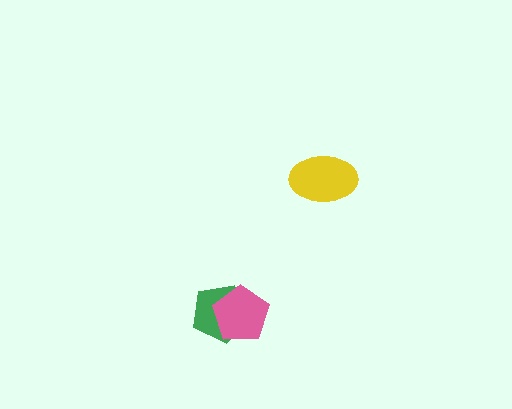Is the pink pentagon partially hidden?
No, no other shape covers it.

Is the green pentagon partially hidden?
Yes, it is partially covered by another shape.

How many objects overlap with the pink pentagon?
1 object overlaps with the pink pentagon.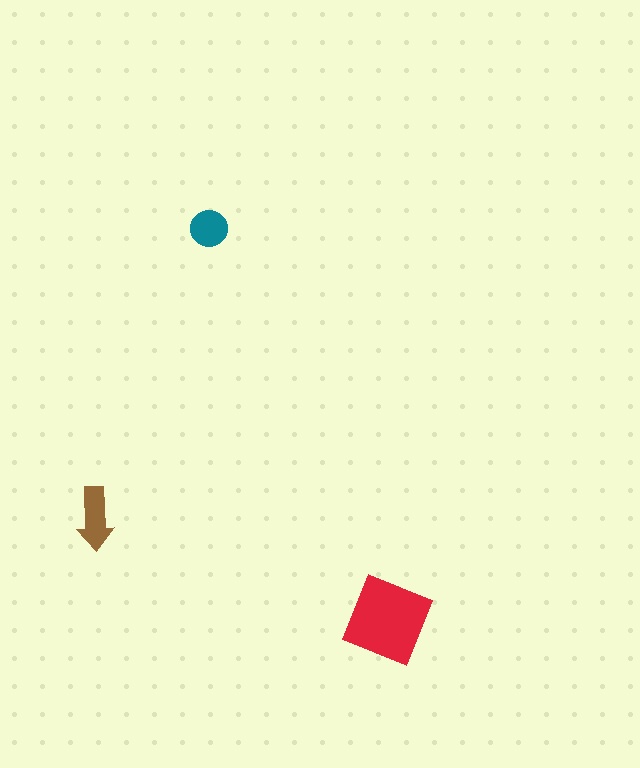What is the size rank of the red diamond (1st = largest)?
1st.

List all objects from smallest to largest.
The teal circle, the brown arrow, the red diamond.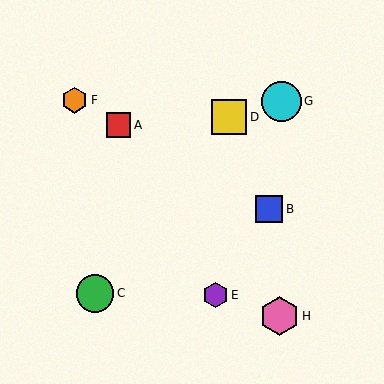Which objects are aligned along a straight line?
Objects A, B, F are aligned along a straight line.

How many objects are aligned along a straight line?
3 objects (A, B, F) are aligned along a straight line.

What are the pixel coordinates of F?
Object F is at (74, 100).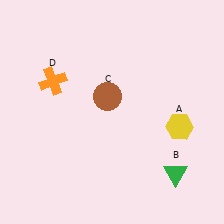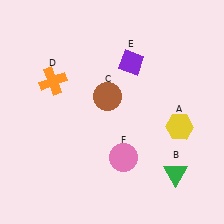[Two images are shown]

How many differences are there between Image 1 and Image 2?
There are 2 differences between the two images.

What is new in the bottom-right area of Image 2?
A pink circle (F) was added in the bottom-right area of Image 2.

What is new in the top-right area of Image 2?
A purple diamond (E) was added in the top-right area of Image 2.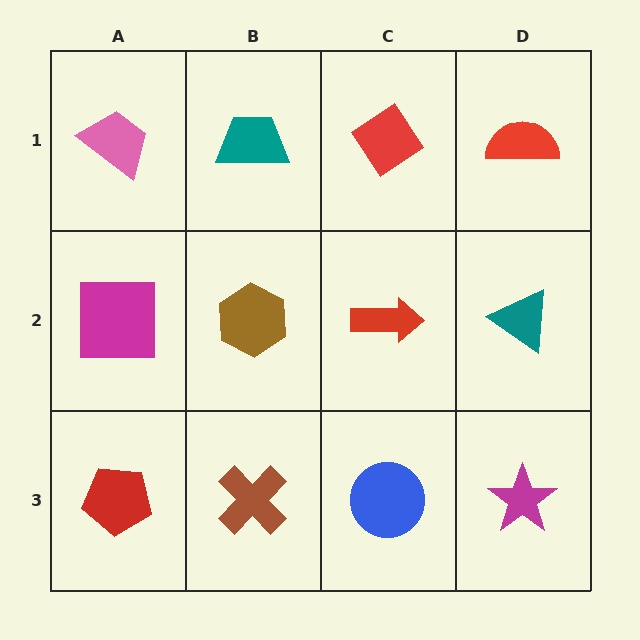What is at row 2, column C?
A red arrow.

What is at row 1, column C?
A red diamond.